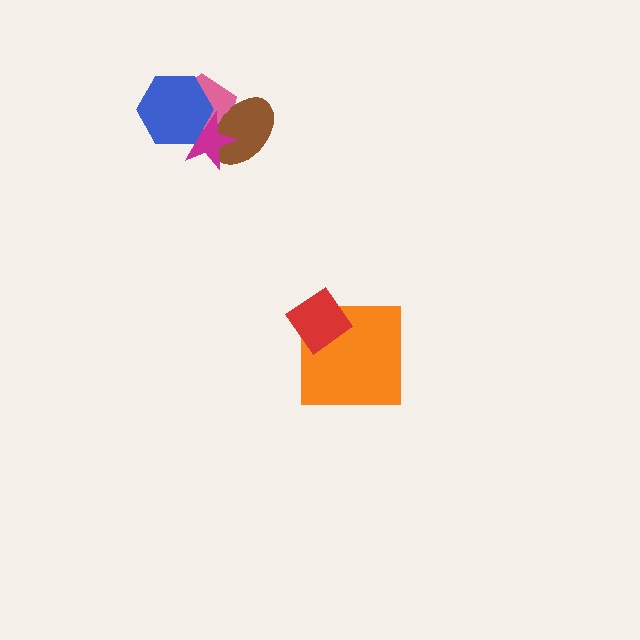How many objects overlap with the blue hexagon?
2 objects overlap with the blue hexagon.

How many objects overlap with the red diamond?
1 object overlaps with the red diamond.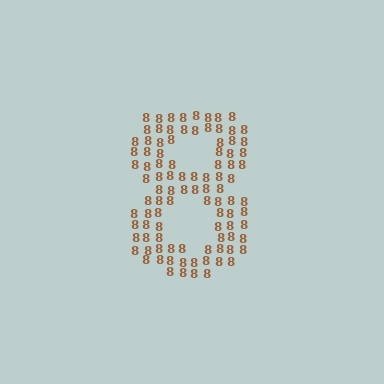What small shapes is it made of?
It is made of small digit 8's.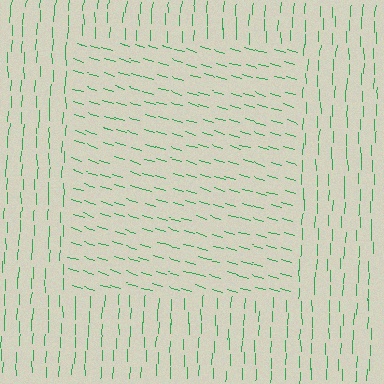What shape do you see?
I see a rectangle.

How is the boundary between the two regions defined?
The boundary is defined purely by a change in line orientation (approximately 74 degrees difference). All lines are the same color and thickness.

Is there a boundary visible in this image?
Yes, there is a texture boundary formed by a change in line orientation.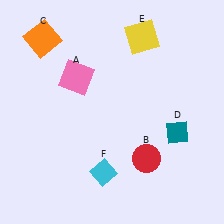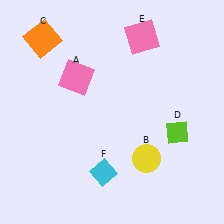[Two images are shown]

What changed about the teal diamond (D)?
In Image 1, D is teal. In Image 2, it changed to lime.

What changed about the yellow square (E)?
In Image 1, E is yellow. In Image 2, it changed to pink.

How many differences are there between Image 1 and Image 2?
There are 3 differences between the two images.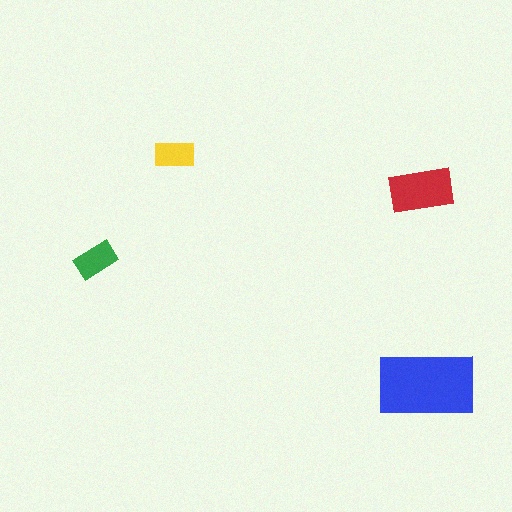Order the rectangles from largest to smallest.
the blue one, the red one, the green one, the yellow one.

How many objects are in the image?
There are 4 objects in the image.